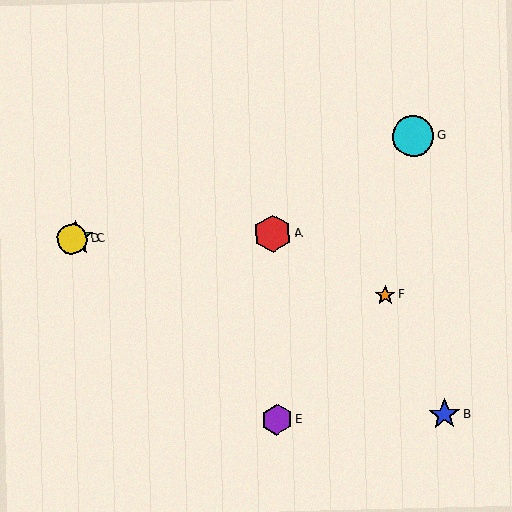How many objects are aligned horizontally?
3 objects (A, C, D) are aligned horizontally.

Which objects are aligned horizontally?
Objects A, C, D are aligned horizontally.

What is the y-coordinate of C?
Object C is at y≈239.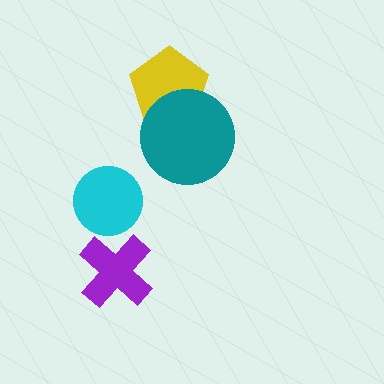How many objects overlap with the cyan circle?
0 objects overlap with the cyan circle.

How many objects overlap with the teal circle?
1 object overlaps with the teal circle.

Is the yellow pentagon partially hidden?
Yes, it is partially covered by another shape.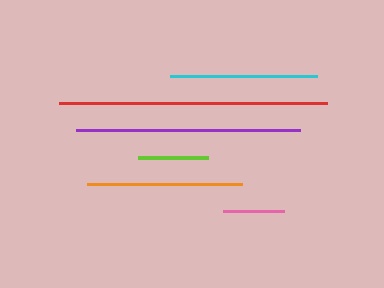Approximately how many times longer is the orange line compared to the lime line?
The orange line is approximately 2.2 times the length of the lime line.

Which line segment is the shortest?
The pink line is the shortest at approximately 62 pixels.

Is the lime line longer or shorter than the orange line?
The orange line is longer than the lime line.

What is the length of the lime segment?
The lime segment is approximately 70 pixels long.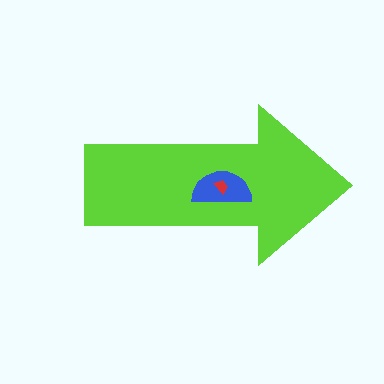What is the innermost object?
The red trapezoid.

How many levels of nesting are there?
3.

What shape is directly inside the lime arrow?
The blue semicircle.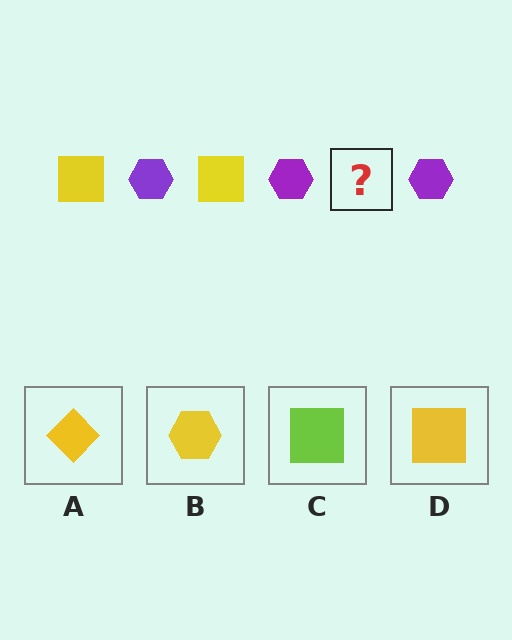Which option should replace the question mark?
Option D.